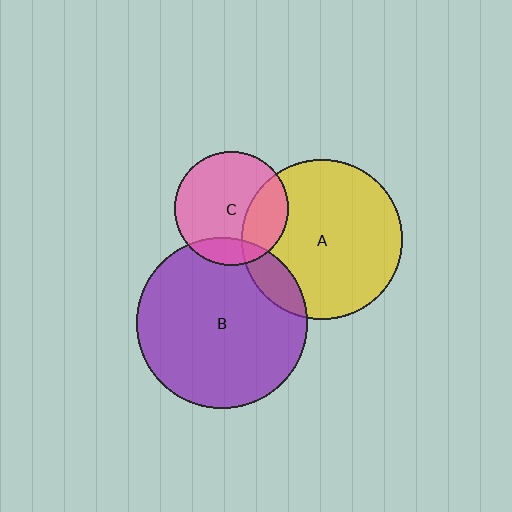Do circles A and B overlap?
Yes.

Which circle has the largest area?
Circle B (purple).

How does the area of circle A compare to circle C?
Approximately 2.0 times.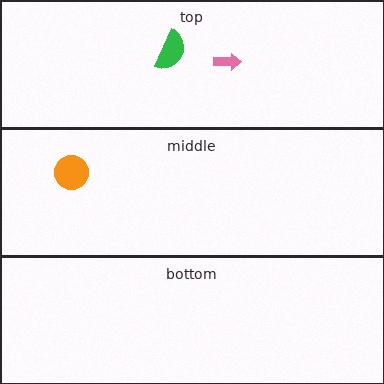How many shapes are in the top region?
2.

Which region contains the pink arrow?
The top region.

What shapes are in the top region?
The pink arrow, the green semicircle.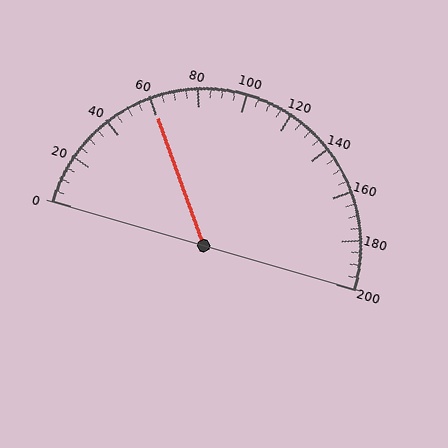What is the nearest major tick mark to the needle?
The nearest major tick mark is 60.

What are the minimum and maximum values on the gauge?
The gauge ranges from 0 to 200.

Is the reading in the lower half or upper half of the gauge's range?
The reading is in the lower half of the range (0 to 200).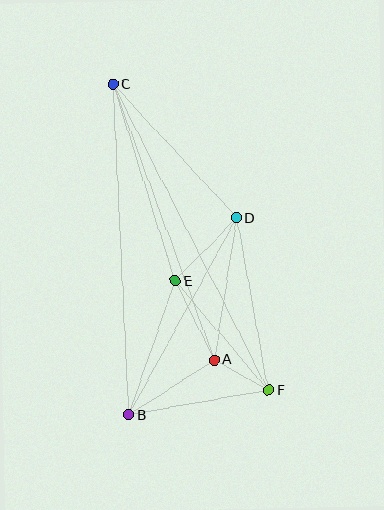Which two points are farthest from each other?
Points C and F are farthest from each other.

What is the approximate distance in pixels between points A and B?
The distance between A and B is approximately 101 pixels.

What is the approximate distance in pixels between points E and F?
The distance between E and F is approximately 143 pixels.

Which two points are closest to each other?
Points A and F are closest to each other.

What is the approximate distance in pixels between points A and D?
The distance between A and D is approximately 143 pixels.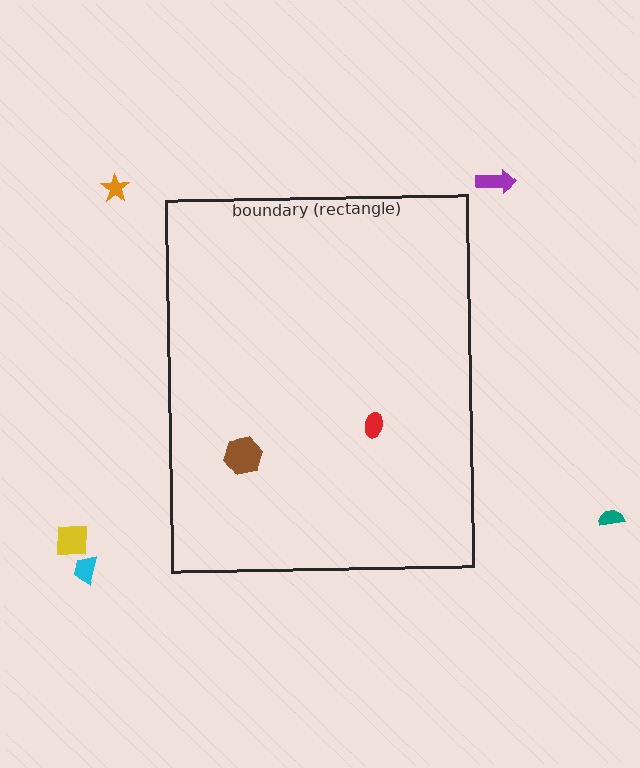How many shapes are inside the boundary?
2 inside, 5 outside.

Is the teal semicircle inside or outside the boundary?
Outside.